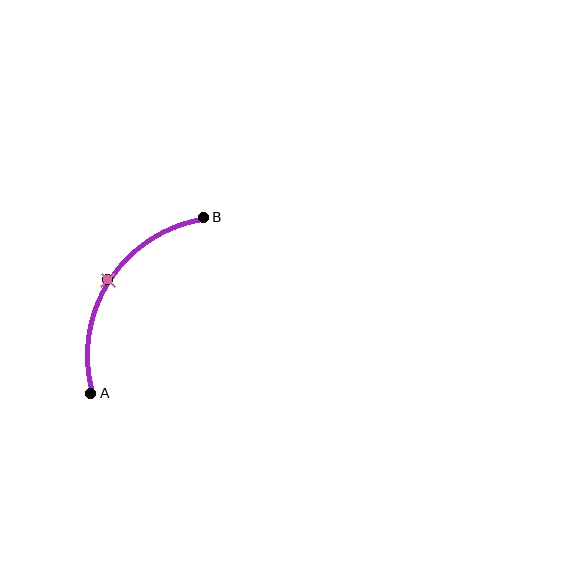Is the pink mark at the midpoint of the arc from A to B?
Yes. The pink mark lies on the arc at equal arc-length from both A and B — it is the arc midpoint.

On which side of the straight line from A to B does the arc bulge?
The arc bulges to the left of the straight line connecting A and B.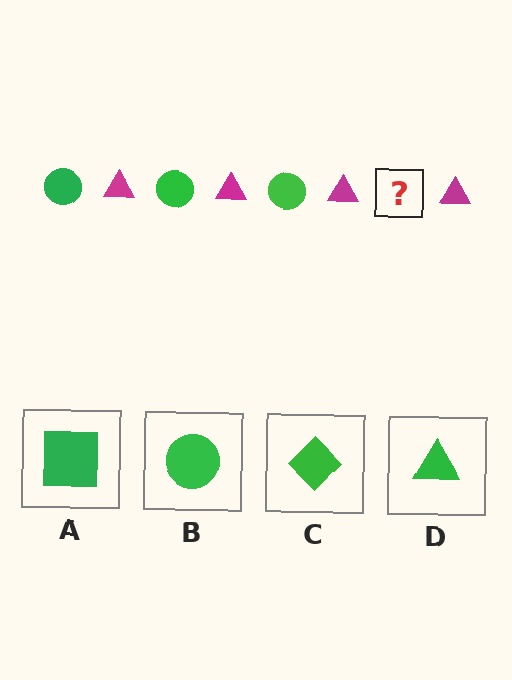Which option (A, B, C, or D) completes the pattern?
B.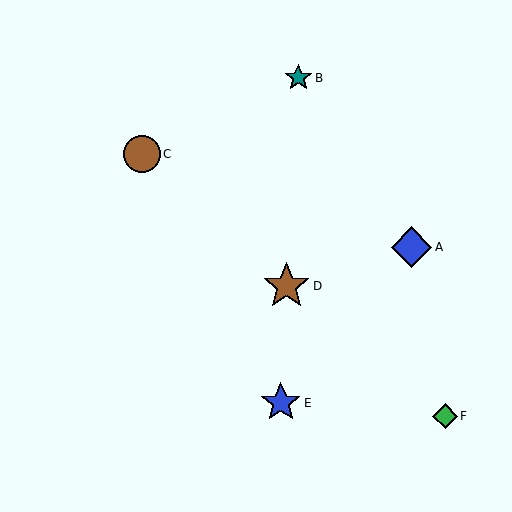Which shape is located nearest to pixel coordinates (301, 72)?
The teal star (labeled B) at (298, 78) is nearest to that location.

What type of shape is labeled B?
Shape B is a teal star.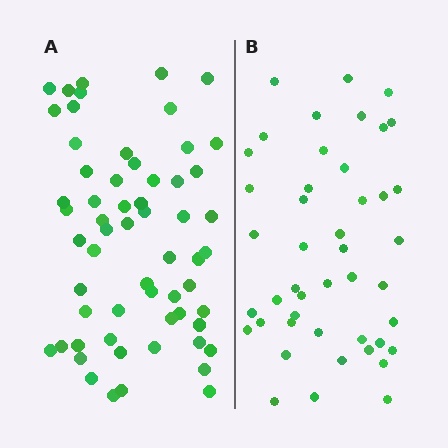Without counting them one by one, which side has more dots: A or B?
Region A (the left region) has more dots.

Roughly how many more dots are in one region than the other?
Region A has approximately 15 more dots than region B.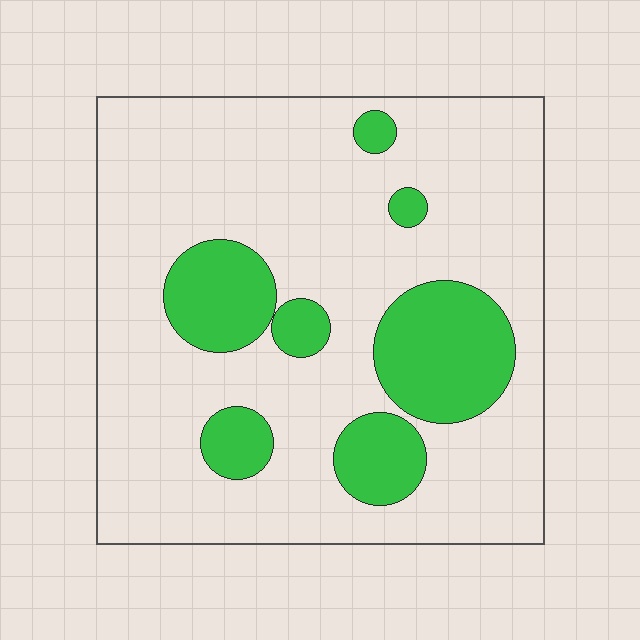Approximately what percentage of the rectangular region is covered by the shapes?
Approximately 20%.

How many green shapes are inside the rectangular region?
7.